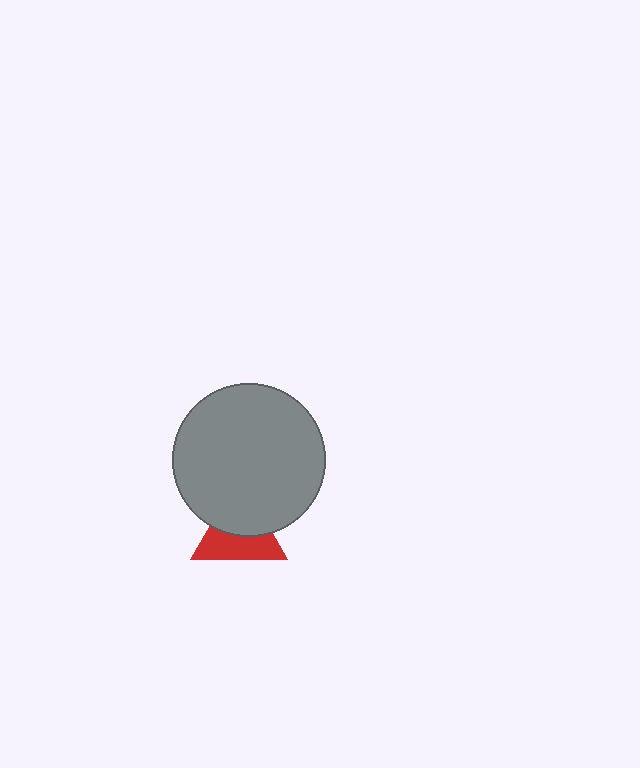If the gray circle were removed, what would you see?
You would see the complete red triangle.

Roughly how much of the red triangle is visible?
About half of it is visible (roughly 51%).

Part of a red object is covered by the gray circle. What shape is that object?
It is a triangle.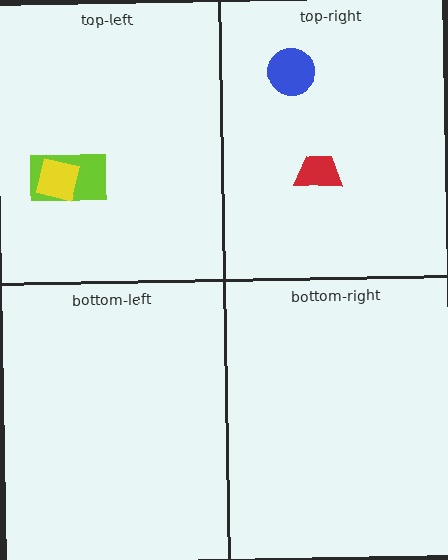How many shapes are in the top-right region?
2.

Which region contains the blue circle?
The top-right region.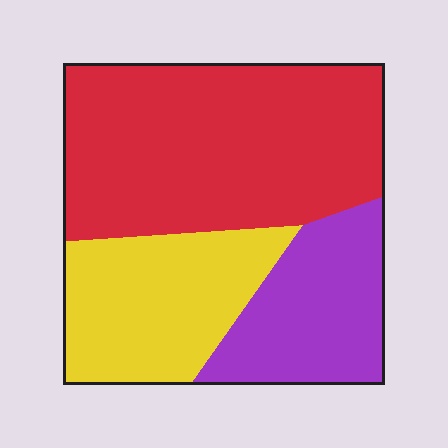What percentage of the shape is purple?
Purple covers 22% of the shape.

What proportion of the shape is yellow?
Yellow covers 26% of the shape.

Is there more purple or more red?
Red.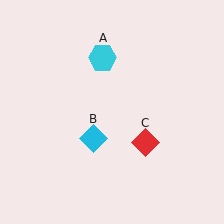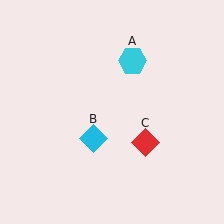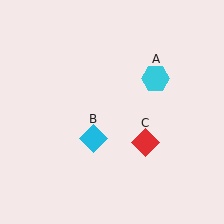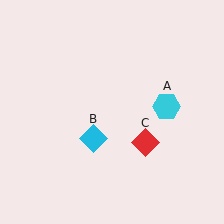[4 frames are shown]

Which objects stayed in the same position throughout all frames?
Cyan diamond (object B) and red diamond (object C) remained stationary.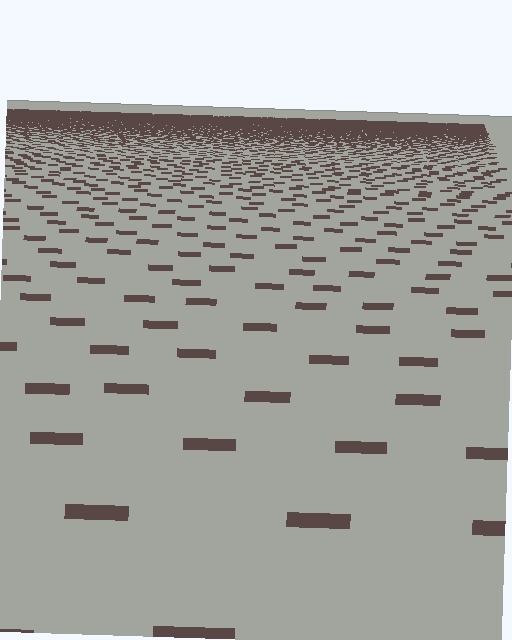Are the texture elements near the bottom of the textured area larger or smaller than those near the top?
Larger. Near the bottom, elements are closer to the viewer and appear at a bigger on-screen size.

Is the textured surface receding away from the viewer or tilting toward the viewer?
The surface is receding away from the viewer. Texture elements get smaller and denser toward the top.